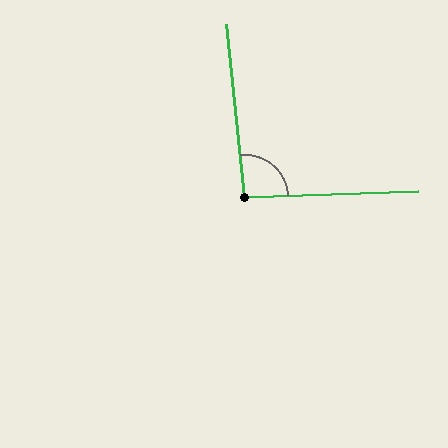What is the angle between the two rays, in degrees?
Approximately 94 degrees.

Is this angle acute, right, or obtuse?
It is approximately a right angle.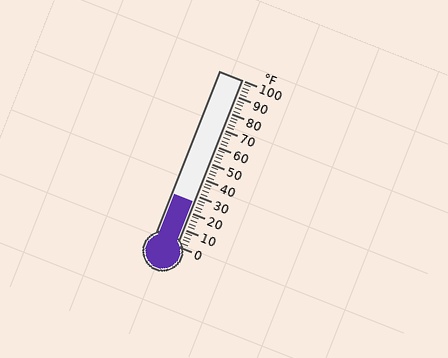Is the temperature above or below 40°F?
The temperature is below 40°F.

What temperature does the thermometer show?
The thermometer shows approximately 26°F.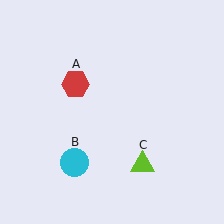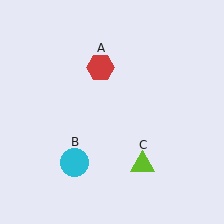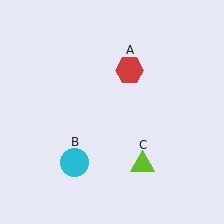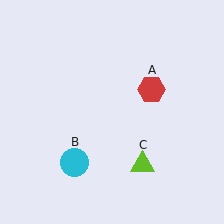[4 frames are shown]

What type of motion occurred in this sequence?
The red hexagon (object A) rotated clockwise around the center of the scene.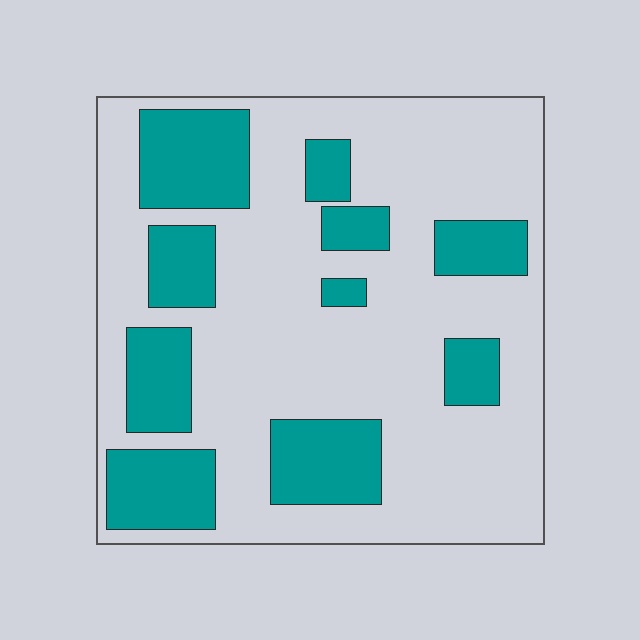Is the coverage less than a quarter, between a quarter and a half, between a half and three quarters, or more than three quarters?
Between a quarter and a half.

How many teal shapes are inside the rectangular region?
10.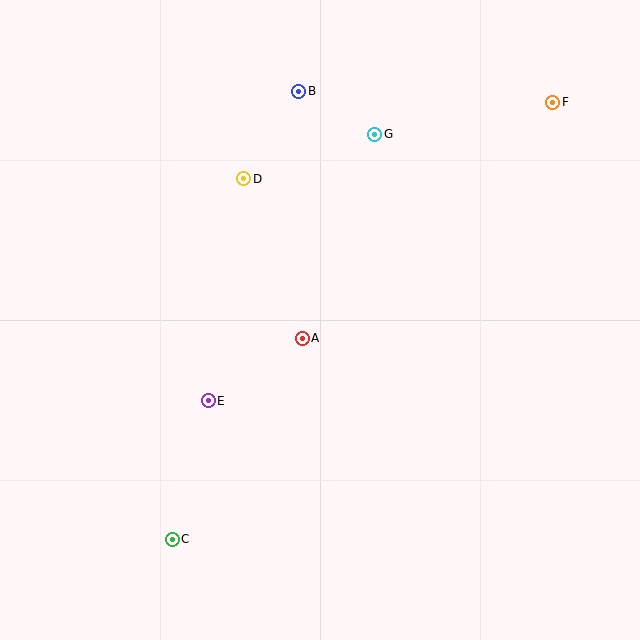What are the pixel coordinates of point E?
Point E is at (208, 401).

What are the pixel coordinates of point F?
Point F is at (553, 102).